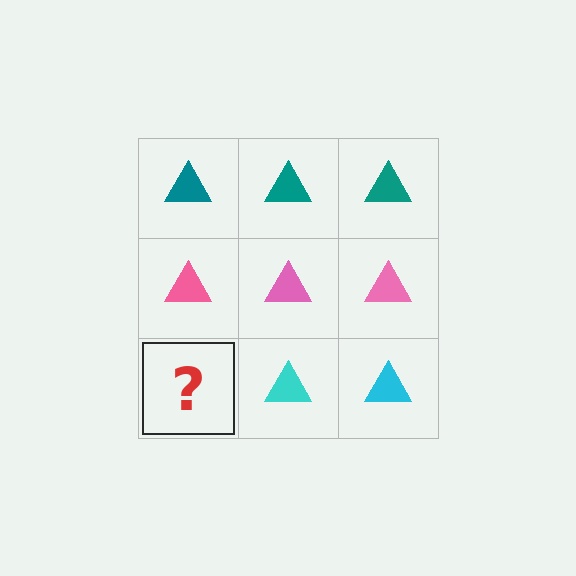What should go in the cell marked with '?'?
The missing cell should contain a cyan triangle.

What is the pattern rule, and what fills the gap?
The rule is that each row has a consistent color. The gap should be filled with a cyan triangle.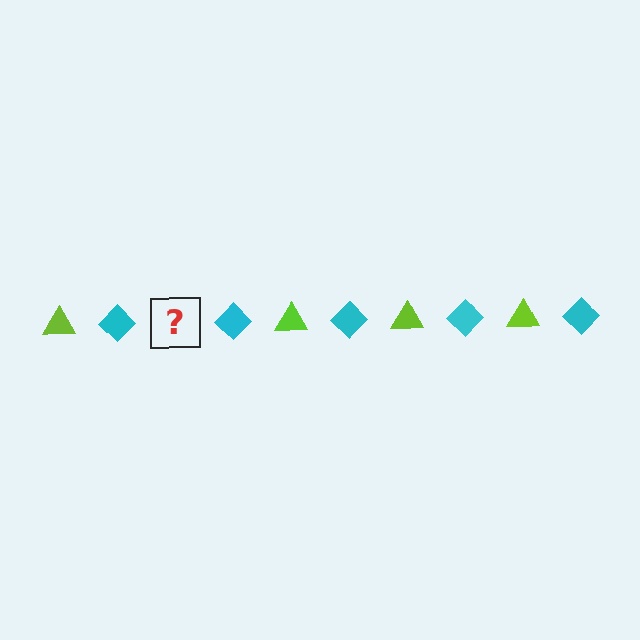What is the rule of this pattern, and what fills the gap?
The rule is that the pattern alternates between lime triangle and cyan diamond. The gap should be filled with a lime triangle.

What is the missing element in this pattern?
The missing element is a lime triangle.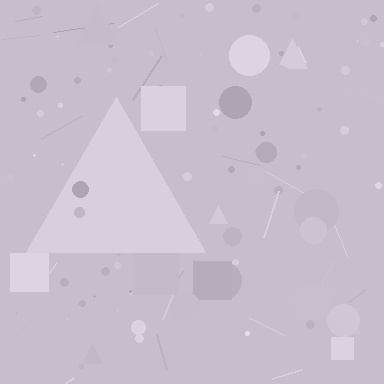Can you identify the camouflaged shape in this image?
The camouflaged shape is a triangle.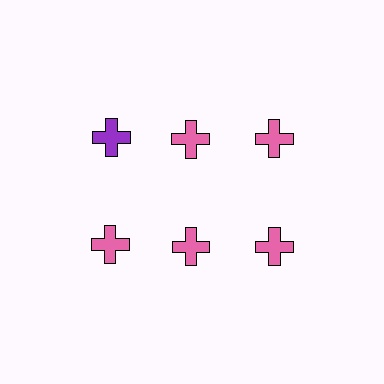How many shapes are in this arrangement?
There are 6 shapes arranged in a grid pattern.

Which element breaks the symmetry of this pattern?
The purple cross in the top row, leftmost column breaks the symmetry. All other shapes are pink crosses.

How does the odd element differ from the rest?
It has a different color: purple instead of pink.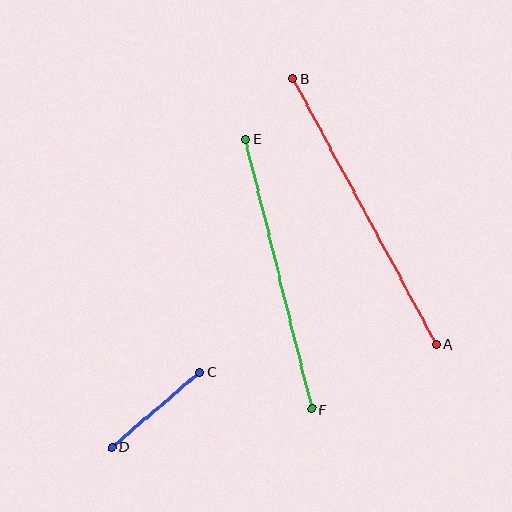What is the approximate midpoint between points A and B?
The midpoint is at approximately (365, 211) pixels.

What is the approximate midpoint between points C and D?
The midpoint is at approximately (156, 409) pixels.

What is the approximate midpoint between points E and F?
The midpoint is at approximately (279, 274) pixels.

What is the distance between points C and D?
The distance is approximately 116 pixels.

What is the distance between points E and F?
The distance is approximately 278 pixels.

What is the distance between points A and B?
The distance is approximately 302 pixels.